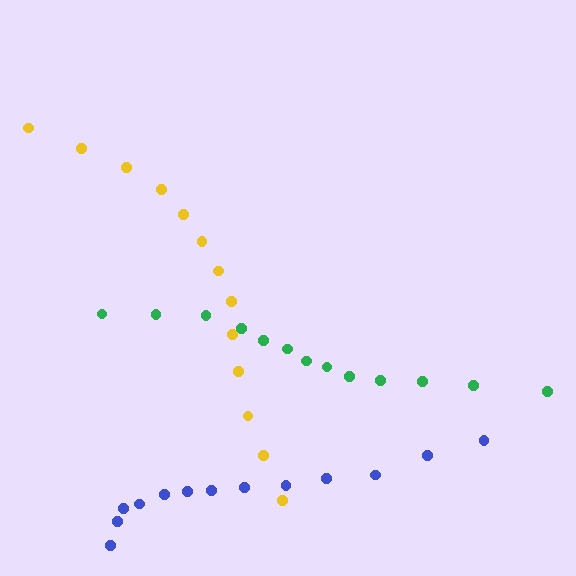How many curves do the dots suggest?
There are 3 distinct paths.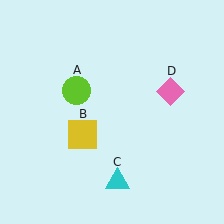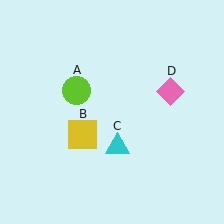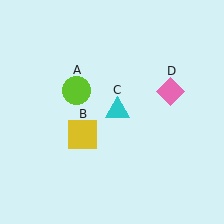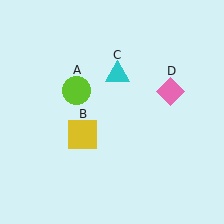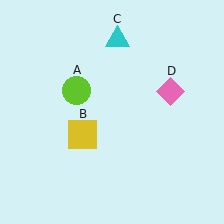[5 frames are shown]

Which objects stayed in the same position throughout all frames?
Lime circle (object A) and yellow square (object B) and pink diamond (object D) remained stationary.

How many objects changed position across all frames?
1 object changed position: cyan triangle (object C).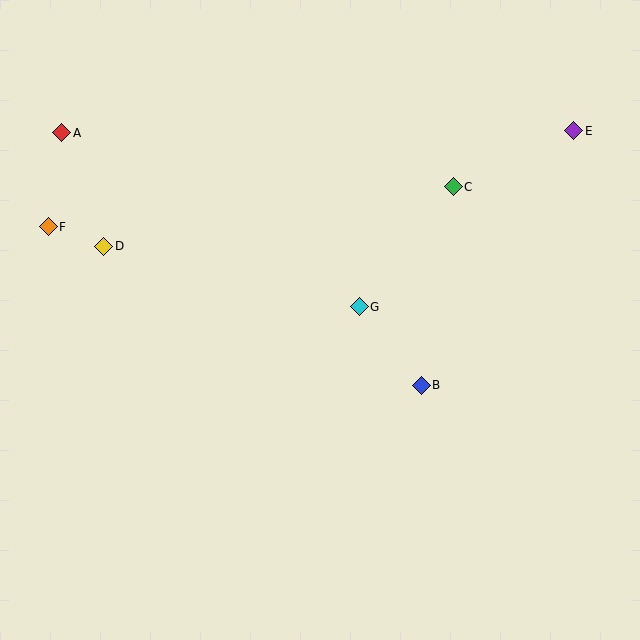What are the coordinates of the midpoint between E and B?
The midpoint between E and B is at (497, 258).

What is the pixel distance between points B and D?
The distance between B and D is 346 pixels.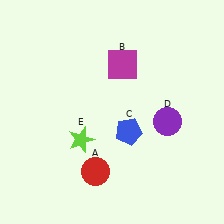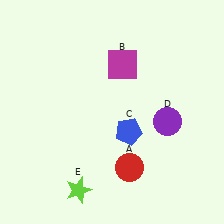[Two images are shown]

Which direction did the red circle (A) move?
The red circle (A) moved right.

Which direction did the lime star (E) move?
The lime star (E) moved down.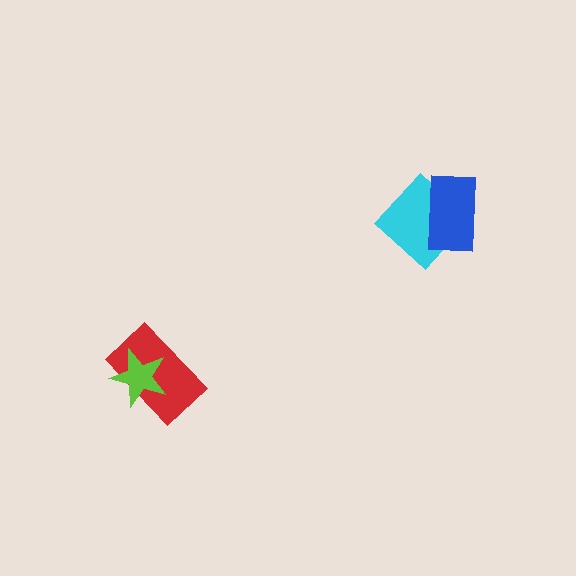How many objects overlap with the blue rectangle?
1 object overlaps with the blue rectangle.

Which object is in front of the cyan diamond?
The blue rectangle is in front of the cyan diamond.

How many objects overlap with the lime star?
1 object overlaps with the lime star.